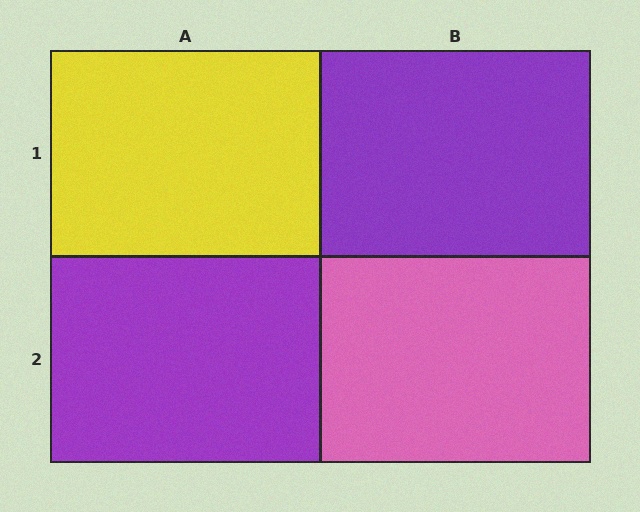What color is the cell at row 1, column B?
Purple.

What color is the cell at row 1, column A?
Yellow.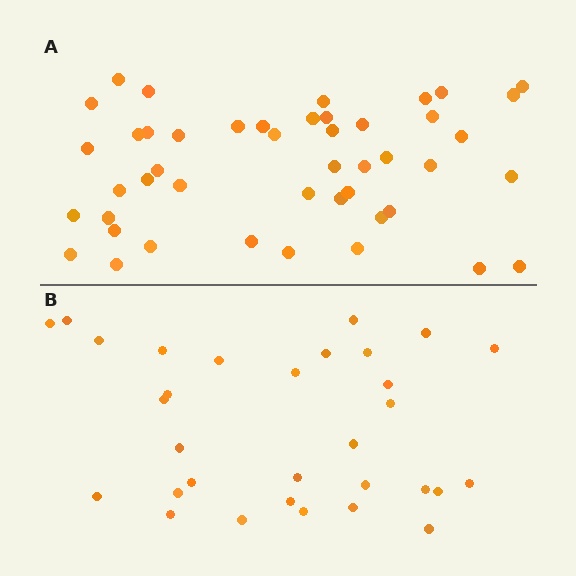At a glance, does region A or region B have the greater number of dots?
Region A (the top region) has more dots.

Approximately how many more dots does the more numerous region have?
Region A has approximately 15 more dots than region B.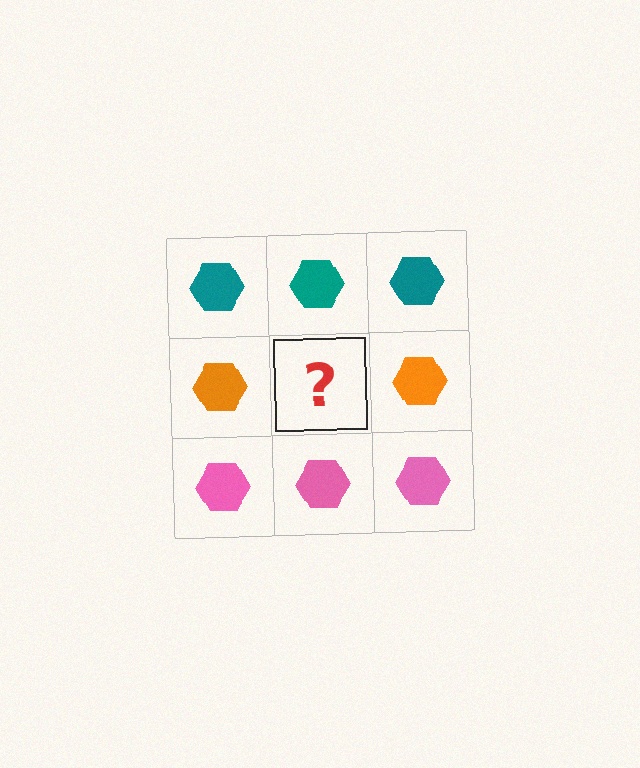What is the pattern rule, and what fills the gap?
The rule is that each row has a consistent color. The gap should be filled with an orange hexagon.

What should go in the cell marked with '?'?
The missing cell should contain an orange hexagon.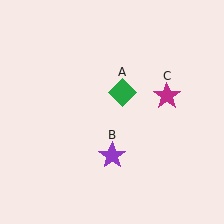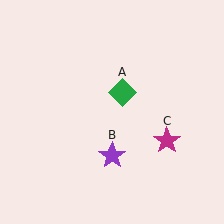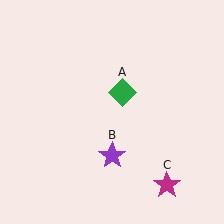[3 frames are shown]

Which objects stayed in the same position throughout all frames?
Green diamond (object A) and purple star (object B) remained stationary.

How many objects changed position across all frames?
1 object changed position: magenta star (object C).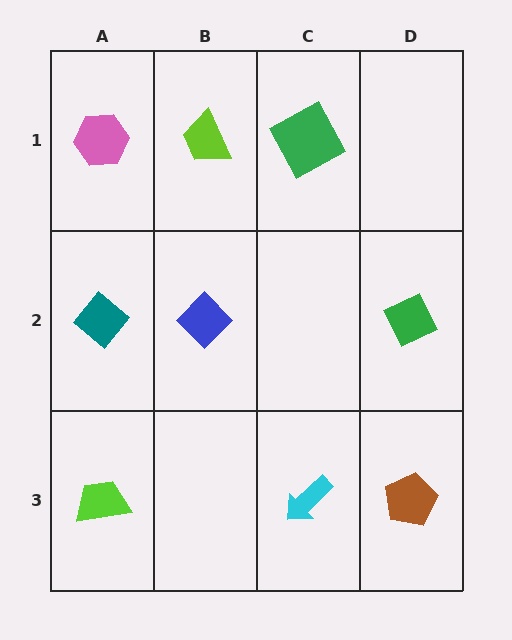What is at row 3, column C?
A cyan arrow.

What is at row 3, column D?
A brown pentagon.